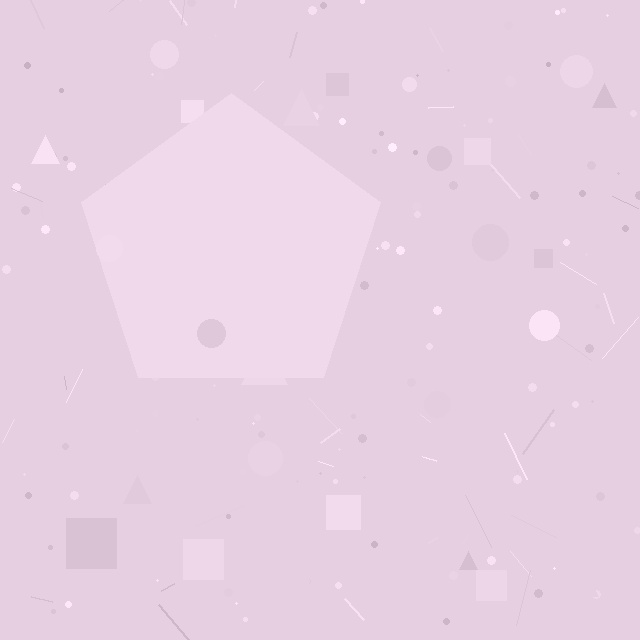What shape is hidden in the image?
A pentagon is hidden in the image.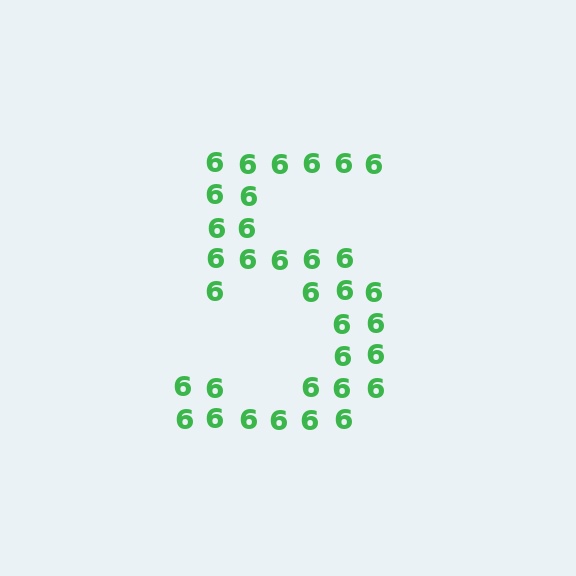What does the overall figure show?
The overall figure shows the digit 5.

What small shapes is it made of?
It is made of small digit 6's.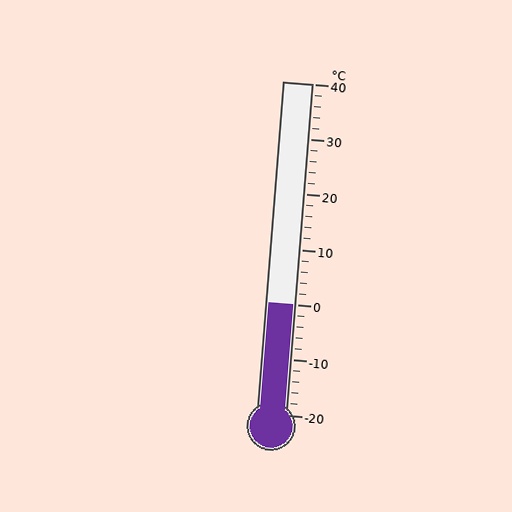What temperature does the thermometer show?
The thermometer shows approximately 0°C.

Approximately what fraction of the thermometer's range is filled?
The thermometer is filled to approximately 35% of its range.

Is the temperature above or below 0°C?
The temperature is at 0°C.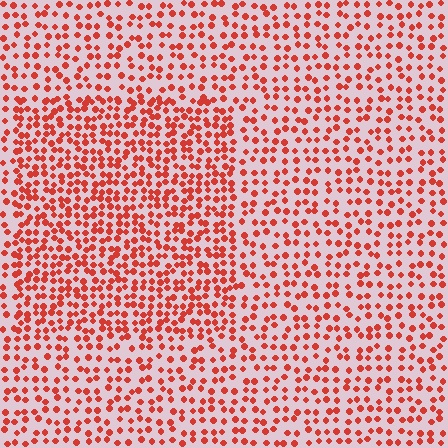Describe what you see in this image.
The image contains small red elements arranged at two different densities. A rectangle-shaped region is visible where the elements are more densely packed than the surrounding area.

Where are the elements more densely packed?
The elements are more densely packed inside the rectangle boundary.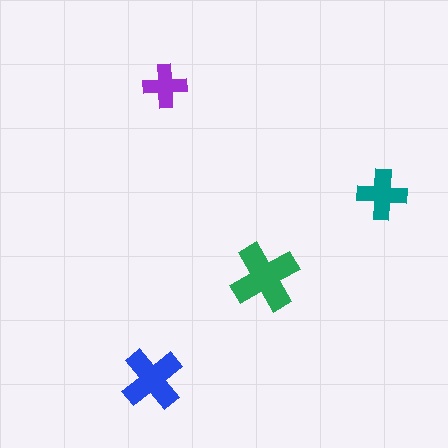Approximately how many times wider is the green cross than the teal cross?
About 1.5 times wider.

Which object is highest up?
The purple cross is topmost.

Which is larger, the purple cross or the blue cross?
The blue one.